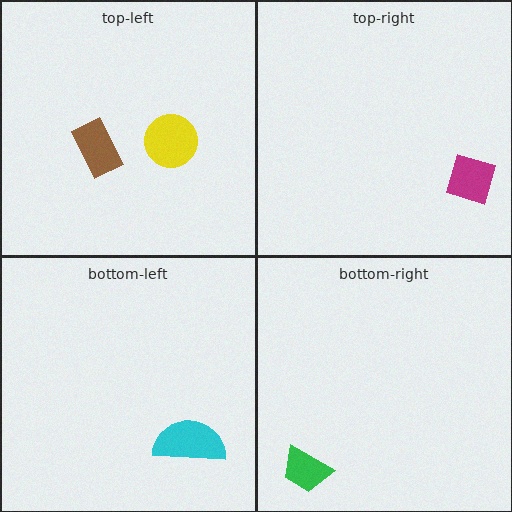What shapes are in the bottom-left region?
The cyan semicircle.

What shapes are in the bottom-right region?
The green trapezoid.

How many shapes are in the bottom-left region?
1.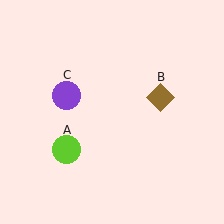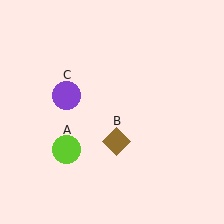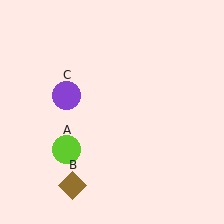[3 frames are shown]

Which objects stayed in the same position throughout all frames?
Lime circle (object A) and purple circle (object C) remained stationary.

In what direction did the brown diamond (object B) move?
The brown diamond (object B) moved down and to the left.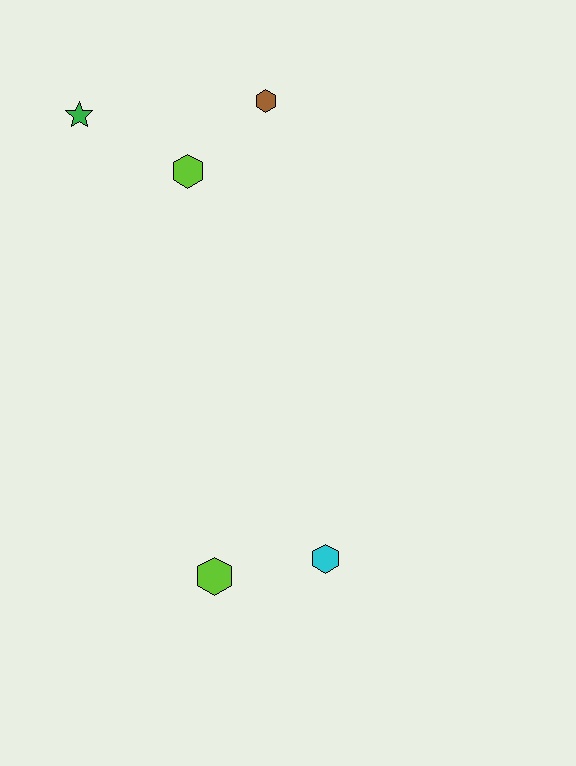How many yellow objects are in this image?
There are no yellow objects.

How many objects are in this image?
There are 5 objects.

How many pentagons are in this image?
There are no pentagons.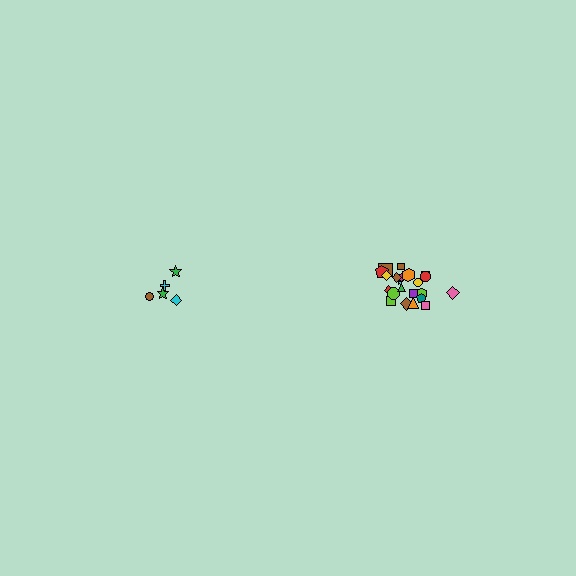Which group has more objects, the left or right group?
The right group.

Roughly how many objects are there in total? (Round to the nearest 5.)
Roughly 25 objects in total.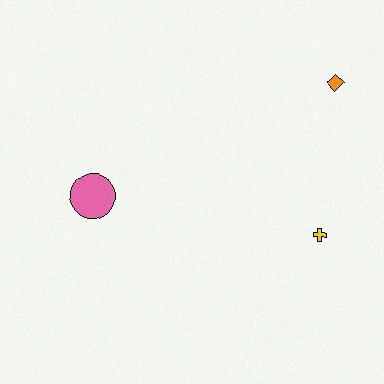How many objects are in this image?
There are 3 objects.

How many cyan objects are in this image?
There are no cyan objects.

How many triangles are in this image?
There are no triangles.